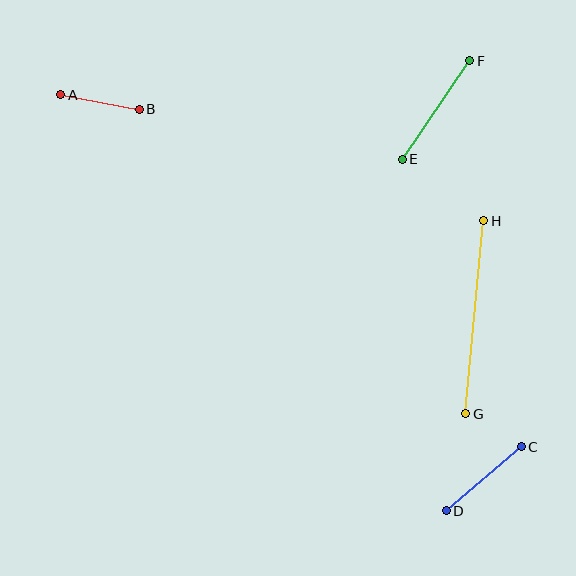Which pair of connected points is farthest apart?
Points G and H are farthest apart.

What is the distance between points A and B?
The distance is approximately 80 pixels.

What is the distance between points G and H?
The distance is approximately 194 pixels.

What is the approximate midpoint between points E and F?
The midpoint is at approximately (436, 110) pixels.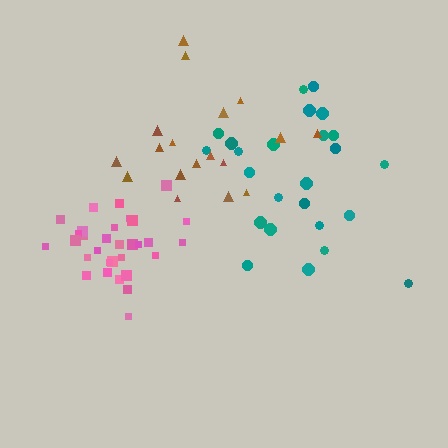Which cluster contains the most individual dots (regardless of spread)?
Pink (31).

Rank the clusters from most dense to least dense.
pink, brown, teal.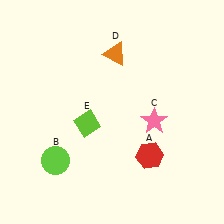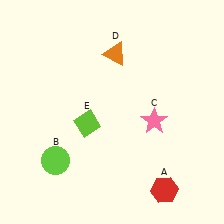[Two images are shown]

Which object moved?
The red hexagon (A) moved down.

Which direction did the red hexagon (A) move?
The red hexagon (A) moved down.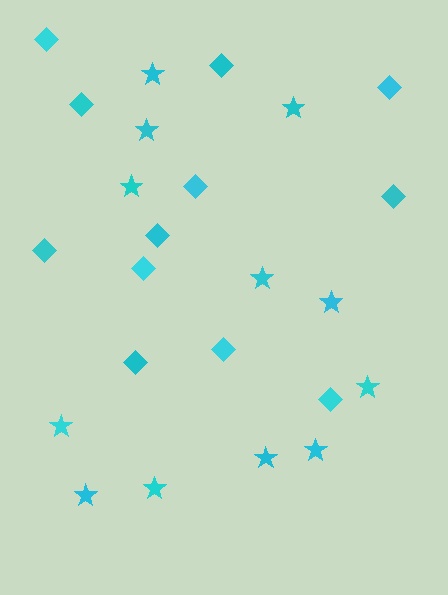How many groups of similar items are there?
There are 2 groups: one group of diamonds (12) and one group of stars (12).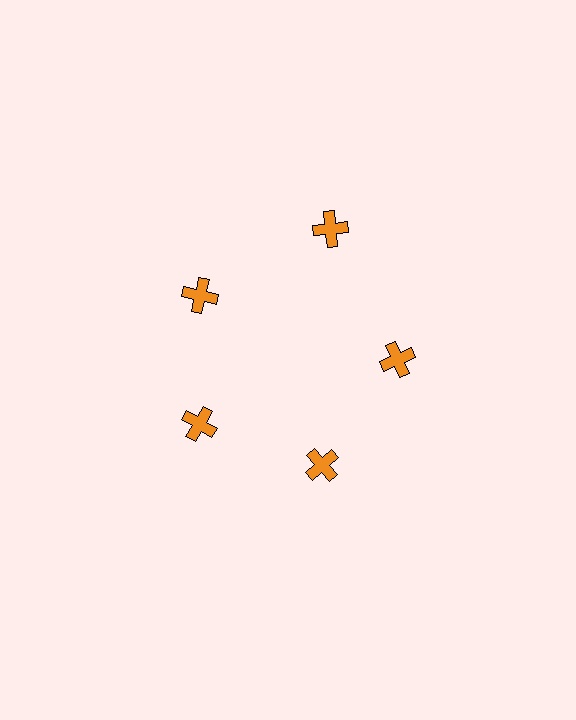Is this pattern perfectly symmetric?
No. The 5 orange crosses are arranged in a ring, but one element near the 1 o'clock position is pushed outward from the center, breaking the 5-fold rotational symmetry.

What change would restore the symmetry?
The symmetry would be restored by moving it inward, back onto the ring so that all 5 crosses sit at equal angles and equal distance from the center.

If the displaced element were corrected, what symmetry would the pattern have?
It would have 5-fold rotational symmetry — the pattern would map onto itself every 72 degrees.